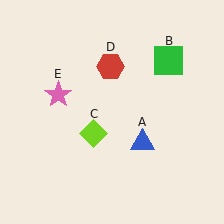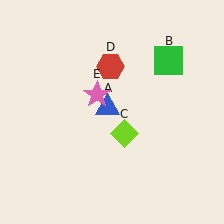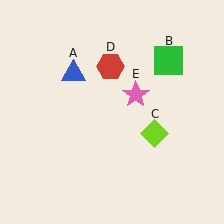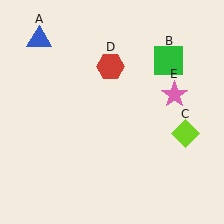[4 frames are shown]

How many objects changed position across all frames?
3 objects changed position: blue triangle (object A), lime diamond (object C), pink star (object E).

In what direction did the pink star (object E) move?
The pink star (object E) moved right.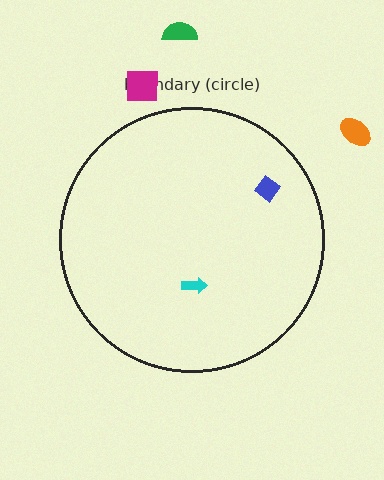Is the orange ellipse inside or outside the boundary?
Outside.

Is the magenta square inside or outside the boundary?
Outside.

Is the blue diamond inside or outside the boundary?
Inside.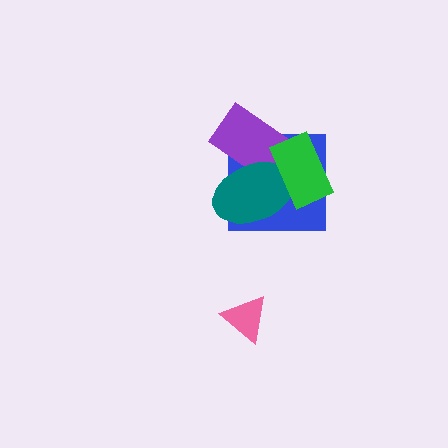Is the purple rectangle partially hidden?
Yes, it is partially covered by another shape.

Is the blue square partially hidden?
Yes, it is partially covered by another shape.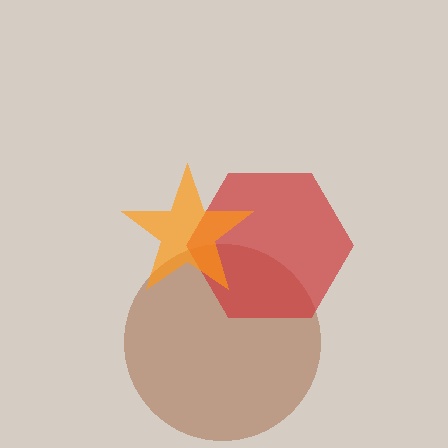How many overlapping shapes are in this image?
There are 3 overlapping shapes in the image.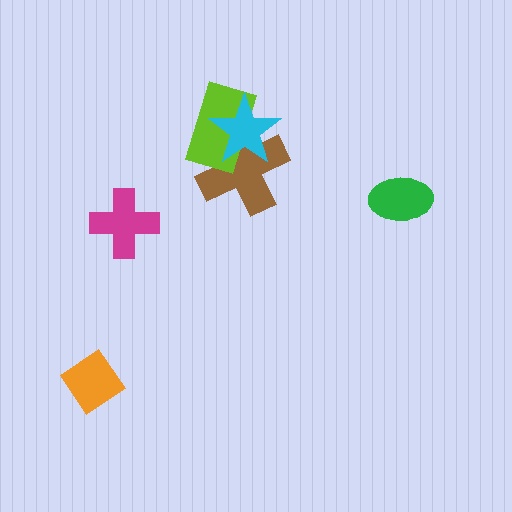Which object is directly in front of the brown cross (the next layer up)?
The lime rectangle is directly in front of the brown cross.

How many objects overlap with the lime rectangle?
2 objects overlap with the lime rectangle.